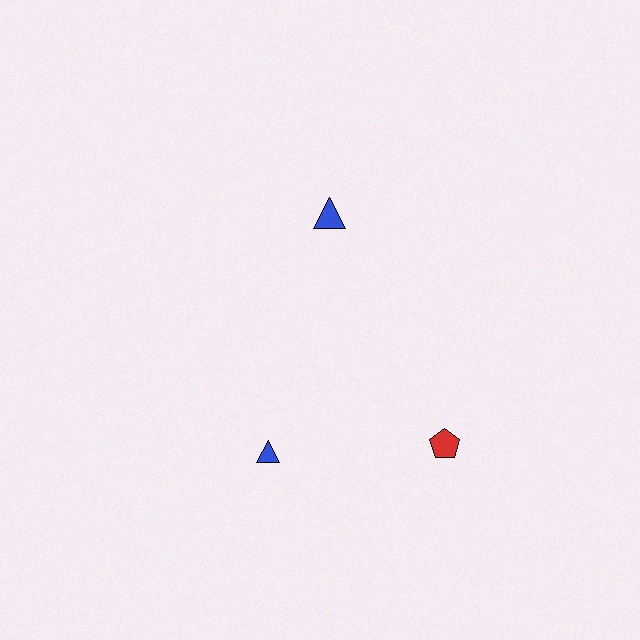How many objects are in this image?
There are 3 objects.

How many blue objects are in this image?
There are 2 blue objects.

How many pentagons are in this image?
There is 1 pentagon.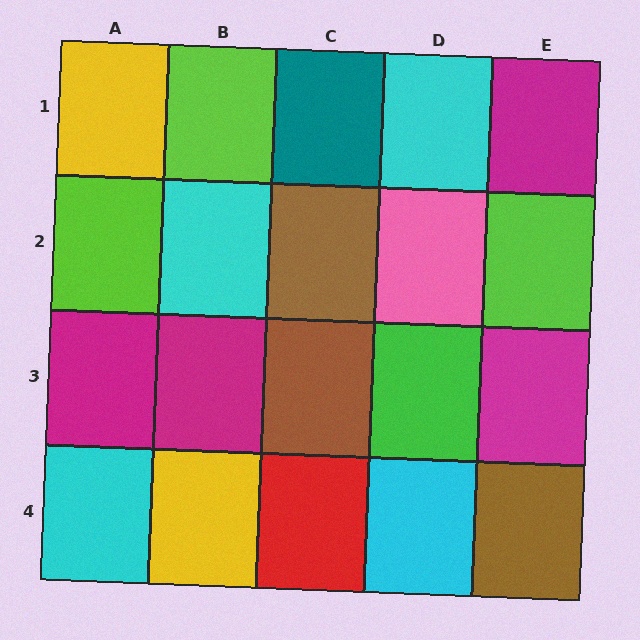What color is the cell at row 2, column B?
Cyan.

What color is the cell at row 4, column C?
Red.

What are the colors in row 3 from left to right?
Magenta, magenta, brown, green, magenta.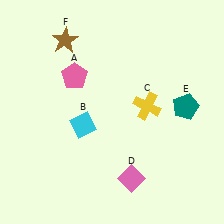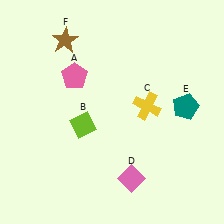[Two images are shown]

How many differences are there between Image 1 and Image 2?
There is 1 difference between the two images.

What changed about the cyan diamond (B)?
In Image 1, B is cyan. In Image 2, it changed to lime.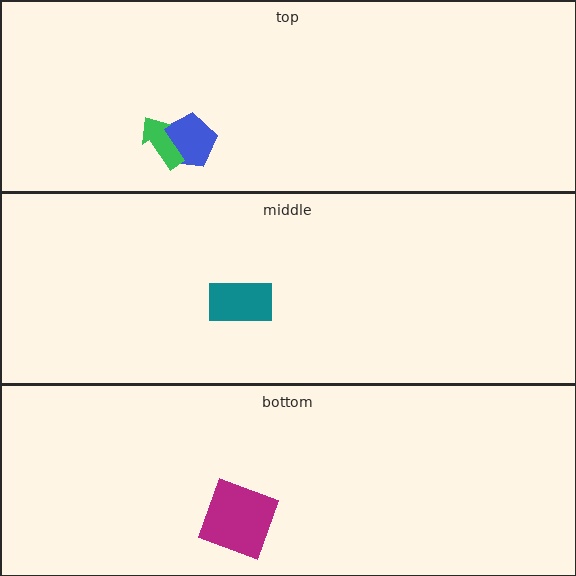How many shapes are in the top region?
2.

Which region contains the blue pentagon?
The top region.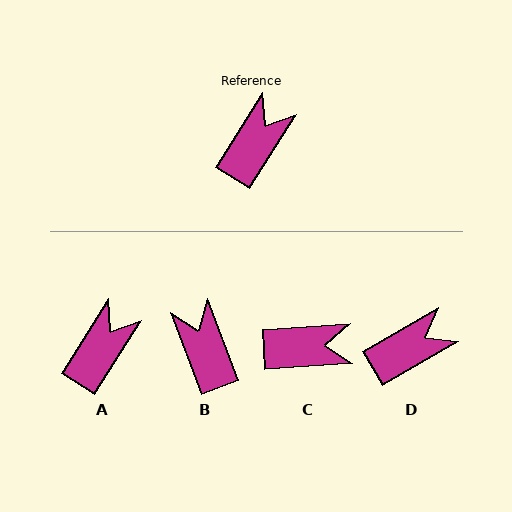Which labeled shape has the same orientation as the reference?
A.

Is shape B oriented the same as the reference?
No, it is off by about 53 degrees.